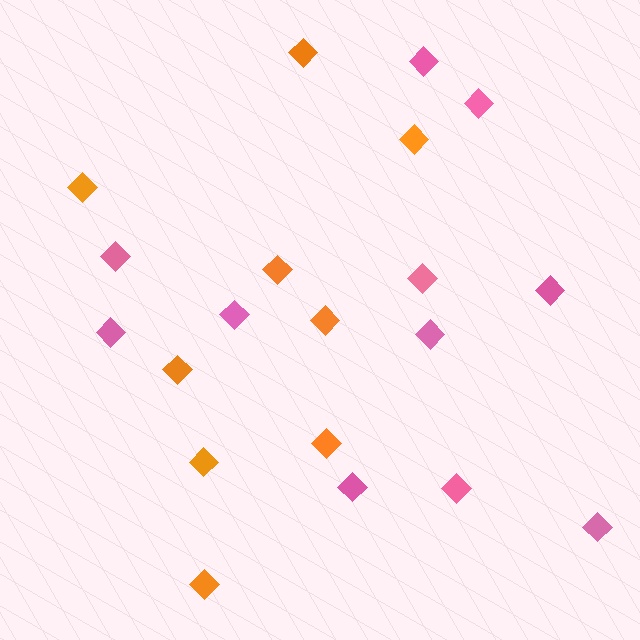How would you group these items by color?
There are 2 groups: one group of pink diamonds (11) and one group of orange diamonds (9).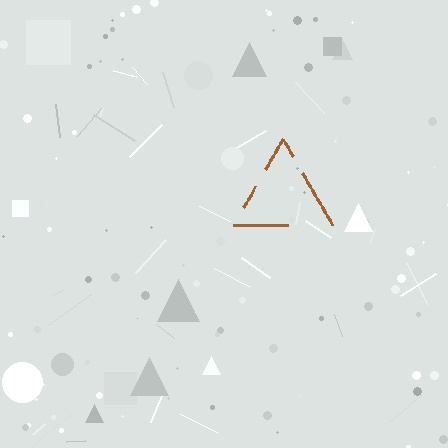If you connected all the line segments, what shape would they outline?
They would outline a triangle.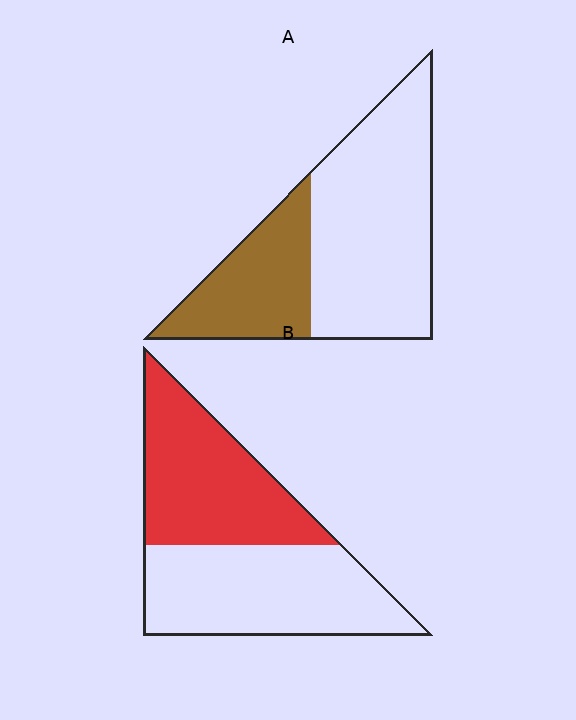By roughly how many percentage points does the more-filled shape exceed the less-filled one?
By roughly 15 percentage points (B over A).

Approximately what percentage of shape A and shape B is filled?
A is approximately 35% and B is approximately 45%.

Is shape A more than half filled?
No.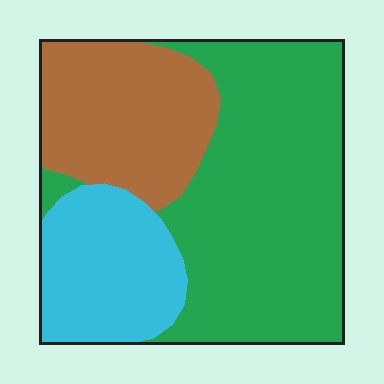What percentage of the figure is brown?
Brown takes up about one quarter (1/4) of the figure.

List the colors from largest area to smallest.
From largest to smallest: green, brown, cyan.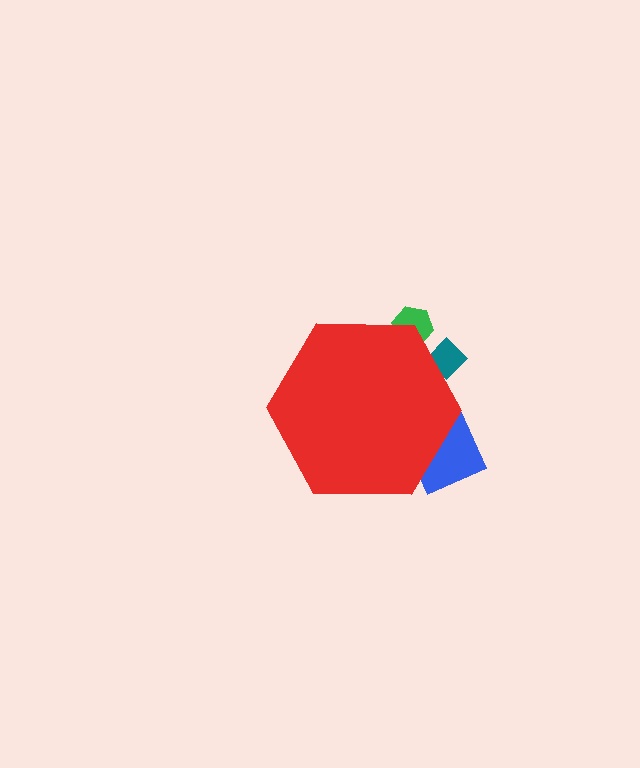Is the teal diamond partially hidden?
Yes, the teal diamond is partially hidden behind the red hexagon.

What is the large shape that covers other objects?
A red hexagon.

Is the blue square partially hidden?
Yes, the blue square is partially hidden behind the red hexagon.